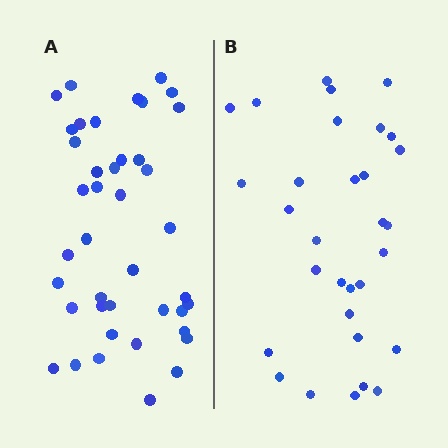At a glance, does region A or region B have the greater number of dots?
Region A (the left region) has more dots.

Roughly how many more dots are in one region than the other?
Region A has roughly 10 or so more dots than region B.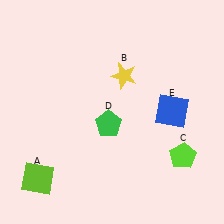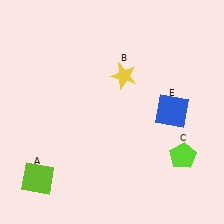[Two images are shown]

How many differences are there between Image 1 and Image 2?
There is 1 difference between the two images.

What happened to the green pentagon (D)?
The green pentagon (D) was removed in Image 2. It was in the bottom-left area of Image 1.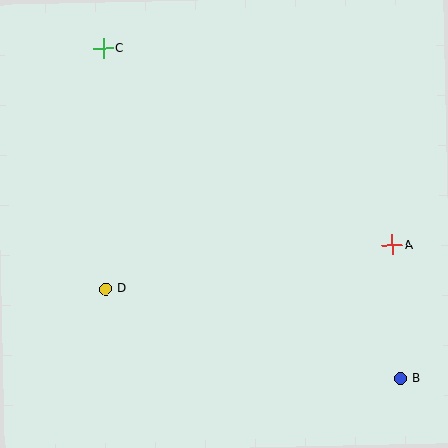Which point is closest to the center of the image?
Point D at (105, 289) is closest to the center.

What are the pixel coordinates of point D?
Point D is at (105, 289).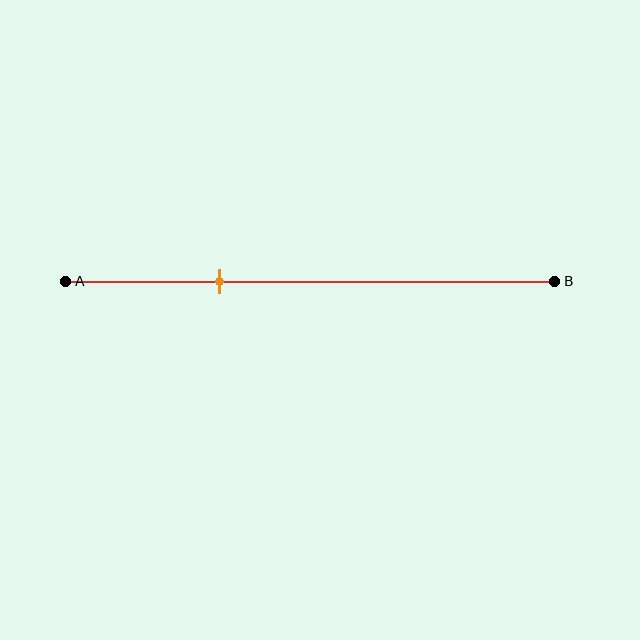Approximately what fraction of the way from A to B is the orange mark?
The orange mark is approximately 30% of the way from A to B.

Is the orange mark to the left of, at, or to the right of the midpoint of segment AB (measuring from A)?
The orange mark is to the left of the midpoint of segment AB.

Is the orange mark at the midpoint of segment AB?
No, the mark is at about 30% from A, not at the 50% midpoint.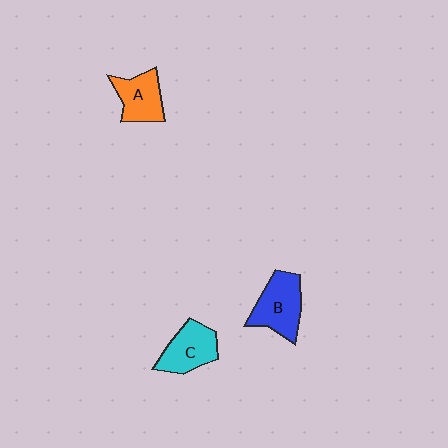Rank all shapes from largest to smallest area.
From largest to smallest: B (blue), C (cyan), A (orange).